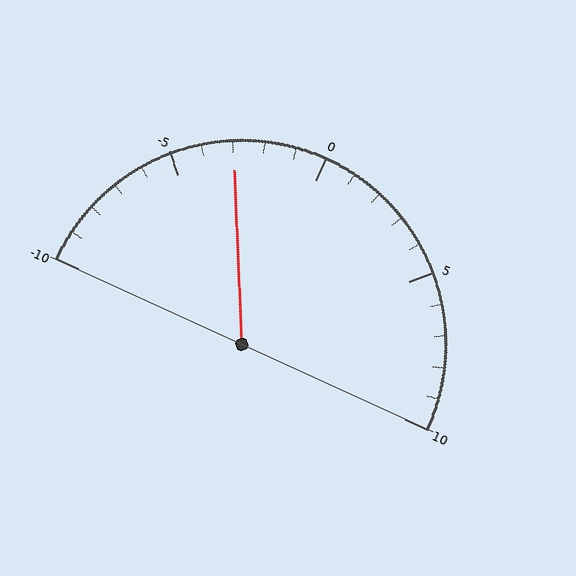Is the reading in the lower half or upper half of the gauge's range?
The reading is in the lower half of the range (-10 to 10).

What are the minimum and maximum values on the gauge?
The gauge ranges from -10 to 10.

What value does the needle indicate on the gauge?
The needle indicates approximately -3.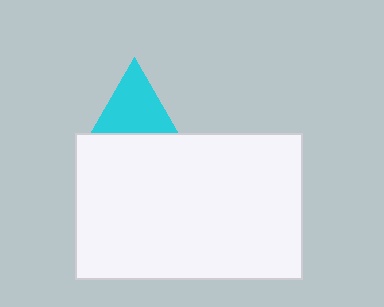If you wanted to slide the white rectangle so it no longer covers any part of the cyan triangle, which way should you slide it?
Slide it down — that is the most direct way to separate the two shapes.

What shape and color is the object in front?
The object in front is a white rectangle.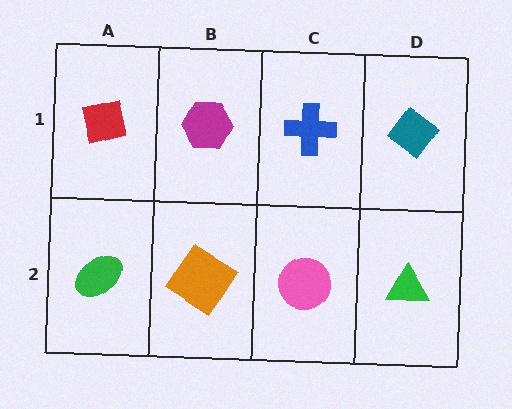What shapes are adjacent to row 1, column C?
A pink circle (row 2, column C), a magenta hexagon (row 1, column B), a teal diamond (row 1, column D).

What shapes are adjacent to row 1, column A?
A green ellipse (row 2, column A), a magenta hexagon (row 1, column B).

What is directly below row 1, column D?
A green triangle.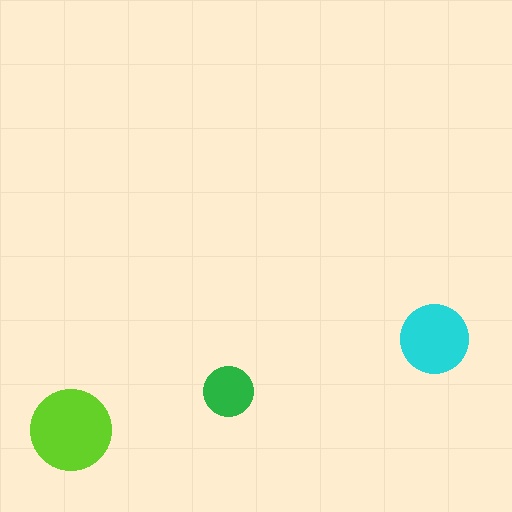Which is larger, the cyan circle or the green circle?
The cyan one.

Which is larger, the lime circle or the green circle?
The lime one.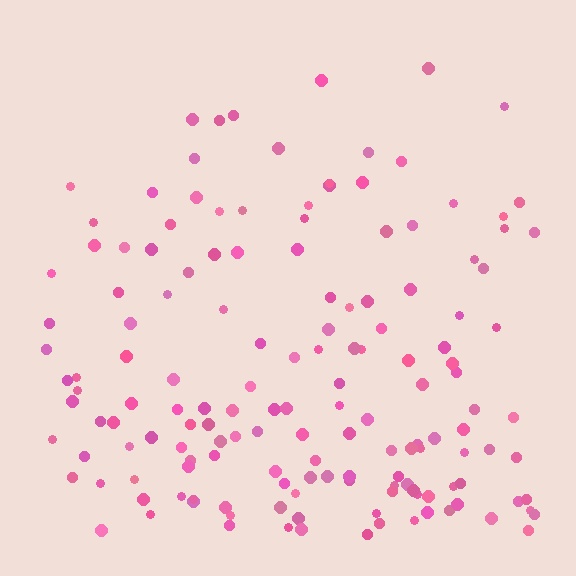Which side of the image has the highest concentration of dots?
The bottom.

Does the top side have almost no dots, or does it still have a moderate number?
Still a moderate number, just noticeably fewer than the bottom.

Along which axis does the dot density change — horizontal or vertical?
Vertical.